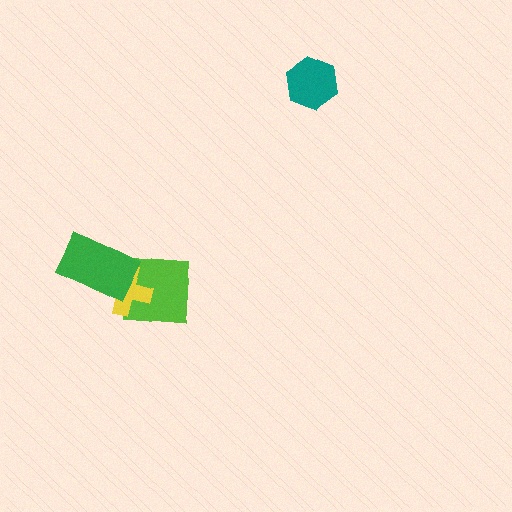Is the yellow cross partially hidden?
Yes, it is partially covered by another shape.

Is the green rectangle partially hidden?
No, no other shape covers it.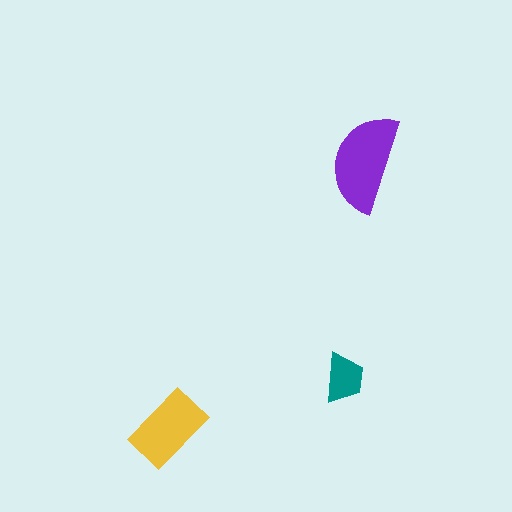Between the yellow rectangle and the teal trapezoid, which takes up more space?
The yellow rectangle.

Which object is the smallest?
The teal trapezoid.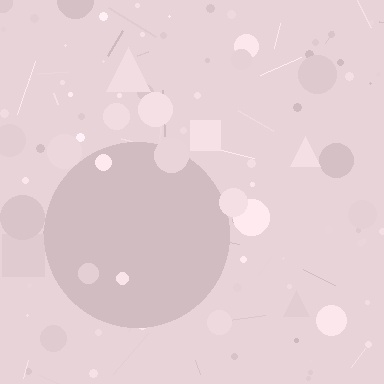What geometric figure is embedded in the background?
A circle is embedded in the background.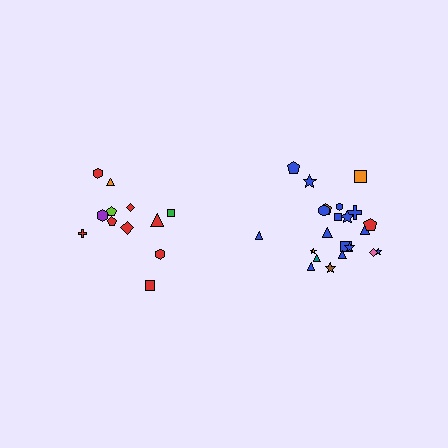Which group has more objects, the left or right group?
The right group.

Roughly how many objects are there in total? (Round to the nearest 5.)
Roughly 35 objects in total.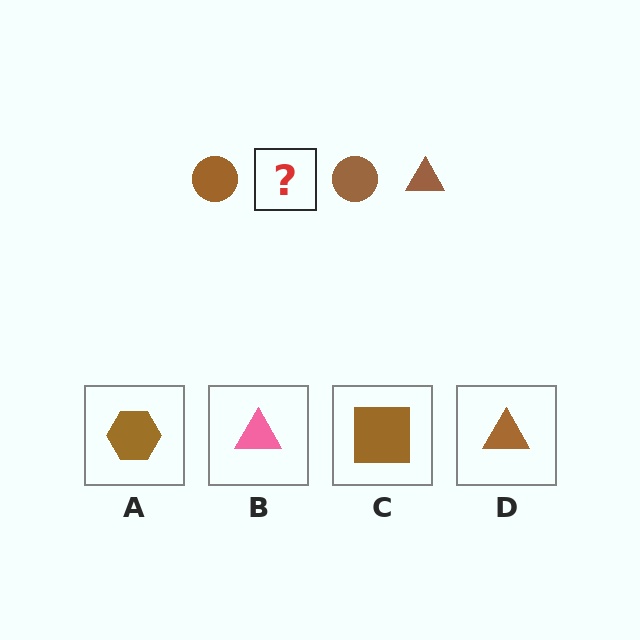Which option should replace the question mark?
Option D.